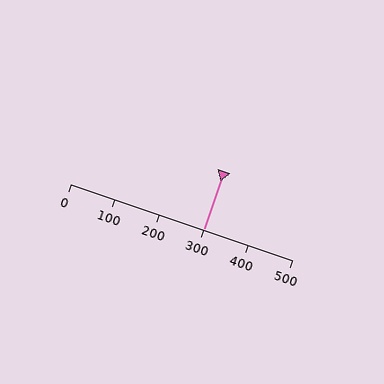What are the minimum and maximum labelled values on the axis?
The axis runs from 0 to 500.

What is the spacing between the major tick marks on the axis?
The major ticks are spaced 100 apart.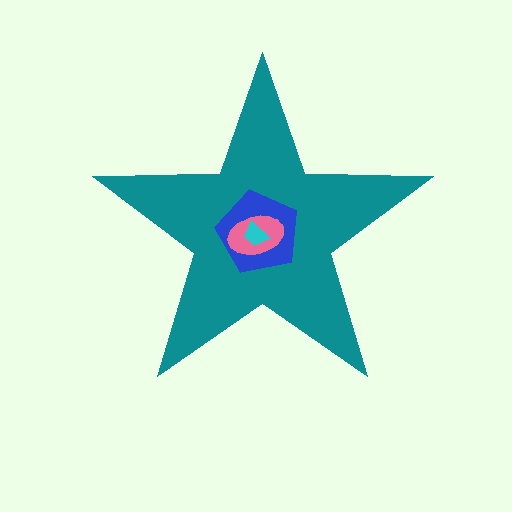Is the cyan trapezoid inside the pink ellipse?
Yes.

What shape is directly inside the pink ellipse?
The cyan trapezoid.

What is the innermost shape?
The cyan trapezoid.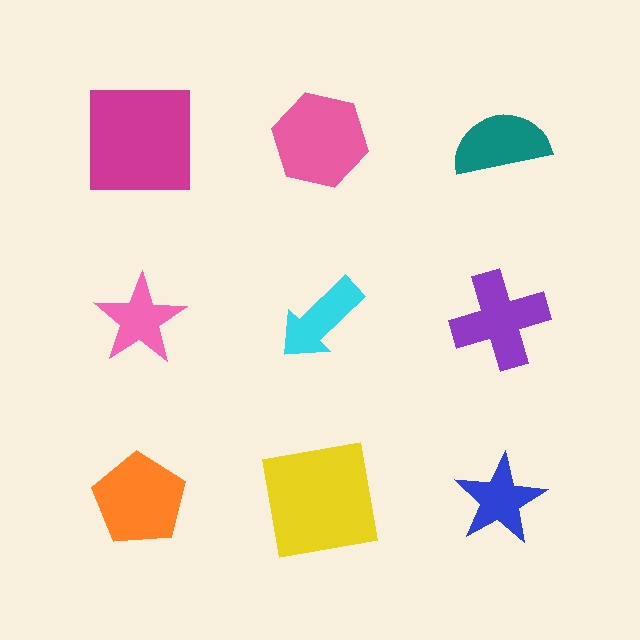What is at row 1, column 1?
A magenta square.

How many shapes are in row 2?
3 shapes.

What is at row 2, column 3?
A purple cross.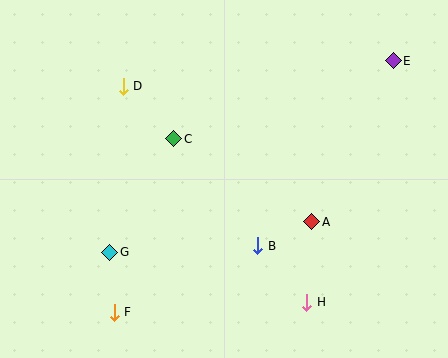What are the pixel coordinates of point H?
Point H is at (307, 302).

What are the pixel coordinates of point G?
Point G is at (110, 252).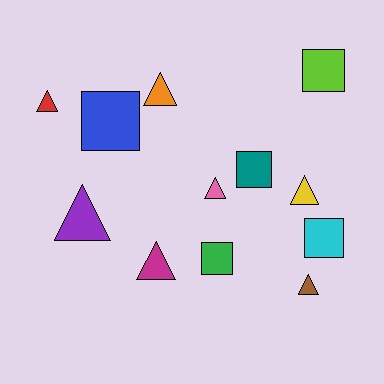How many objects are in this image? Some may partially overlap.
There are 12 objects.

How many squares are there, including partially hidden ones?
There are 5 squares.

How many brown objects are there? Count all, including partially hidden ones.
There is 1 brown object.